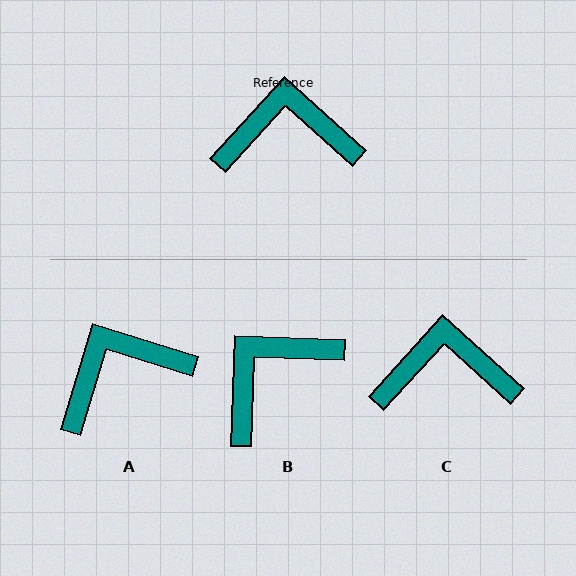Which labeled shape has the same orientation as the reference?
C.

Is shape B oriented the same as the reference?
No, it is off by about 40 degrees.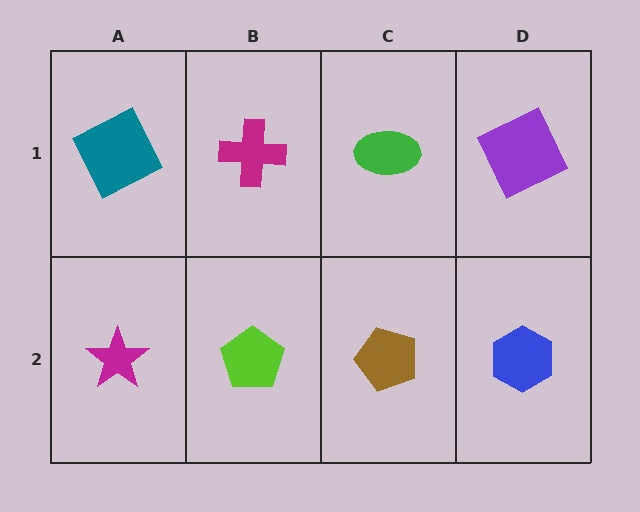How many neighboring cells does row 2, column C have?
3.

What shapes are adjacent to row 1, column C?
A brown pentagon (row 2, column C), a magenta cross (row 1, column B), a purple square (row 1, column D).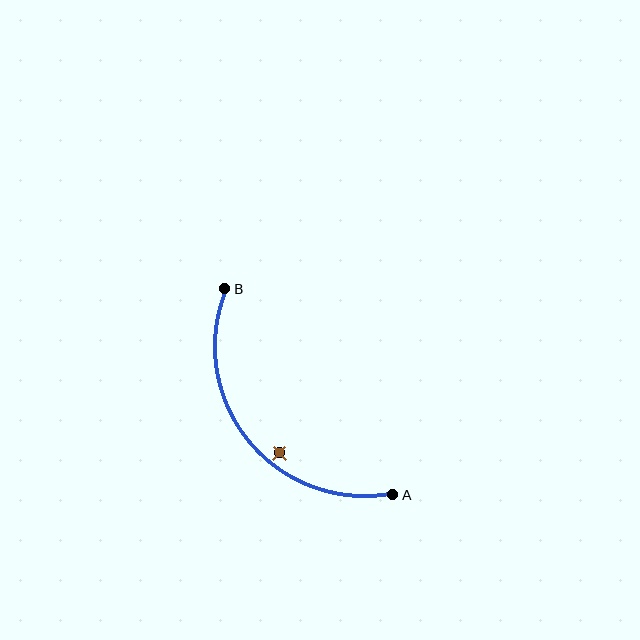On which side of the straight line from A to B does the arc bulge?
The arc bulges below and to the left of the straight line connecting A and B.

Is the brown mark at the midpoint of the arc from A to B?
No — the brown mark does not lie on the arc at all. It sits slightly inside the curve.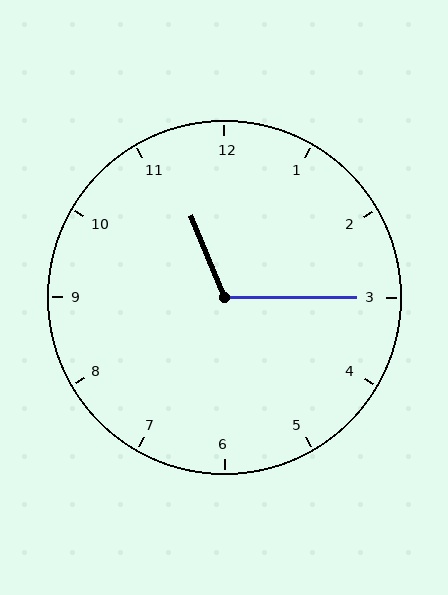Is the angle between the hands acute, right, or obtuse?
It is obtuse.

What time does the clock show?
11:15.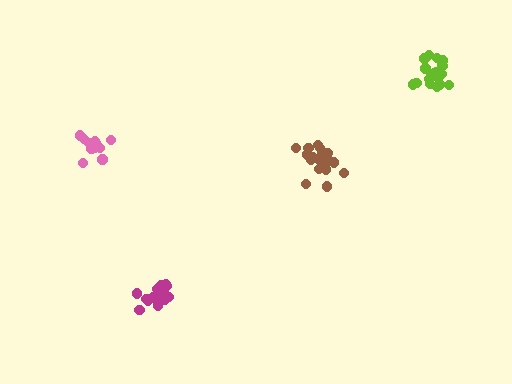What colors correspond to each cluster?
The clusters are colored: brown, magenta, pink, lime.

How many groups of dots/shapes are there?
There are 4 groups.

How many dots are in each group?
Group 1: 20 dots, Group 2: 20 dots, Group 3: 14 dots, Group 4: 20 dots (74 total).